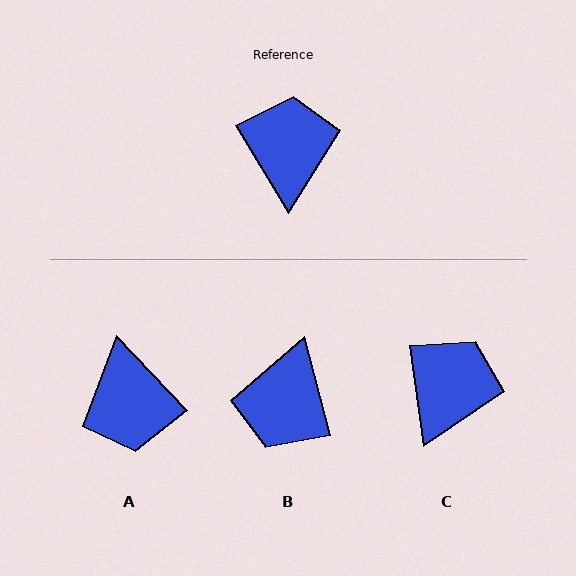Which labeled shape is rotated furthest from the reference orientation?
A, about 168 degrees away.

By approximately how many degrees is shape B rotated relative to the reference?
Approximately 163 degrees counter-clockwise.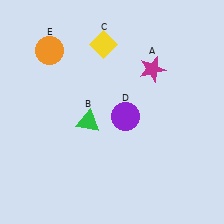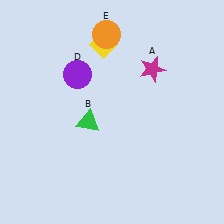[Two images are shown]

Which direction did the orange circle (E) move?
The orange circle (E) moved right.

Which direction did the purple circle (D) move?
The purple circle (D) moved left.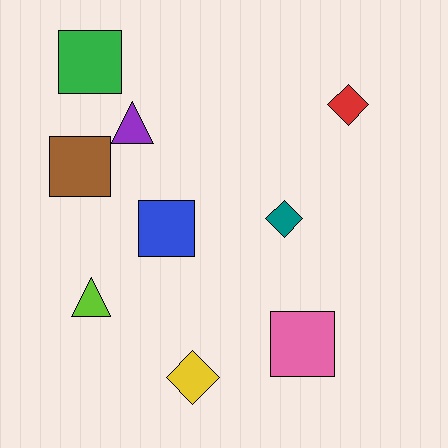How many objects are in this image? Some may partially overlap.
There are 9 objects.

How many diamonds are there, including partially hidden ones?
There are 3 diamonds.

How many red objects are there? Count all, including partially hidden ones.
There is 1 red object.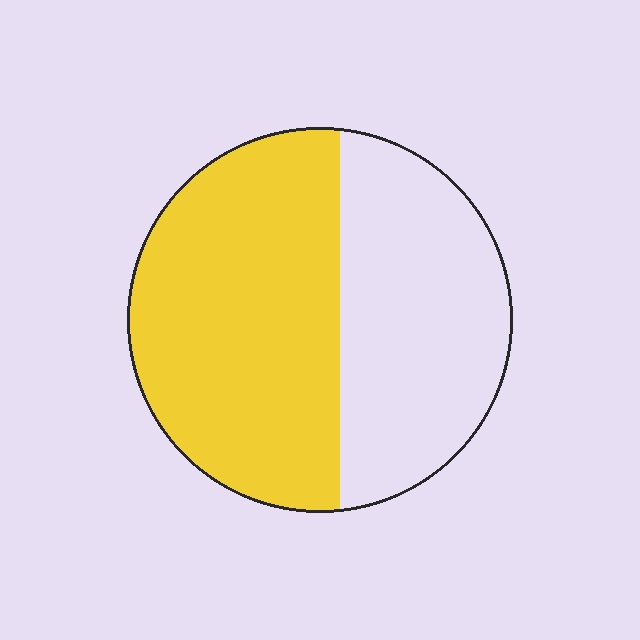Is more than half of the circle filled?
Yes.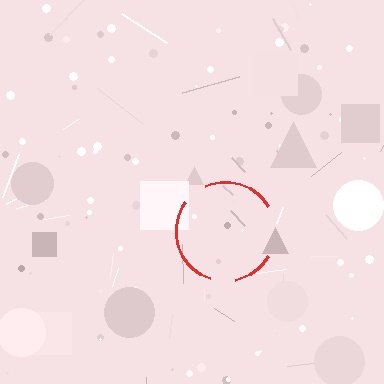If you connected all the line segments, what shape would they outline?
They would outline a circle.